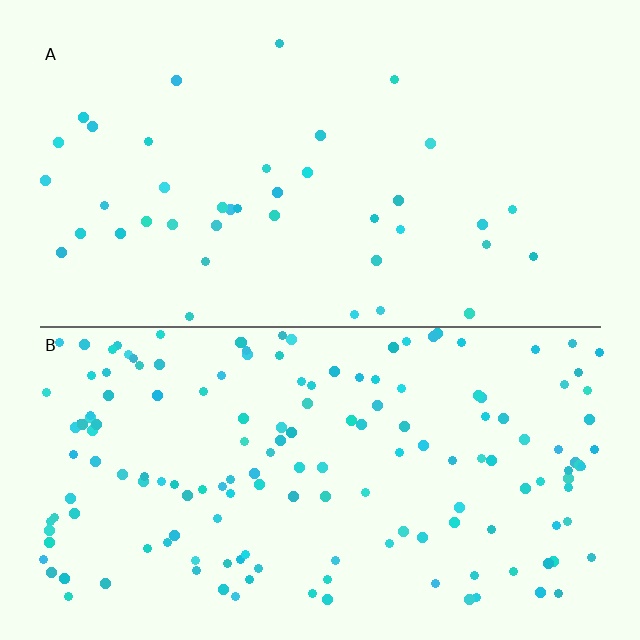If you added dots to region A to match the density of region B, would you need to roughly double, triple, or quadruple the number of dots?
Approximately quadruple.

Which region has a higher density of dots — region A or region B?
B (the bottom).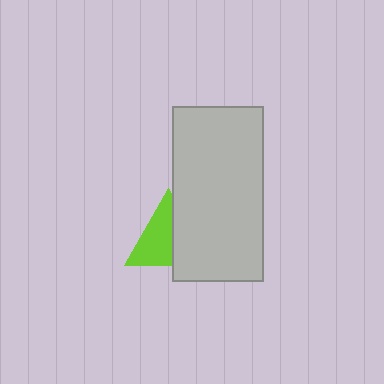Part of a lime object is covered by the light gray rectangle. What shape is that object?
It is a triangle.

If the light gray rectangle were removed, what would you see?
You would see the complete lime triangle.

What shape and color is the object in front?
The object in front is a light gray rectangle.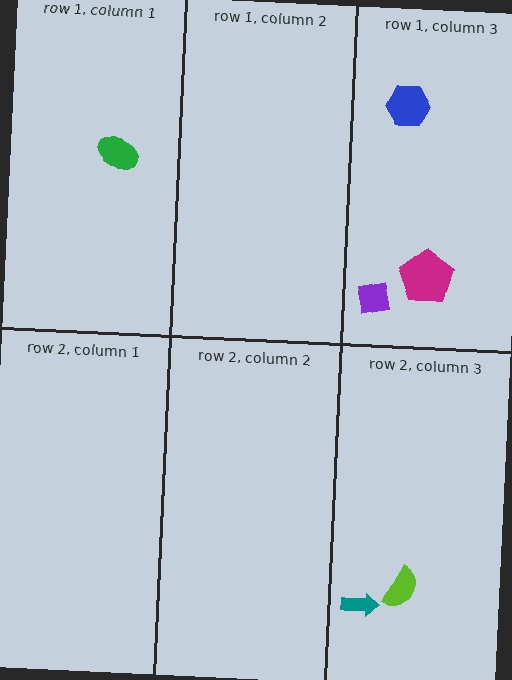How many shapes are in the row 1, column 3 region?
3.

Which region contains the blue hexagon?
The row 1, column 3 region.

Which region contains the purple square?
The row 1, column 3 region.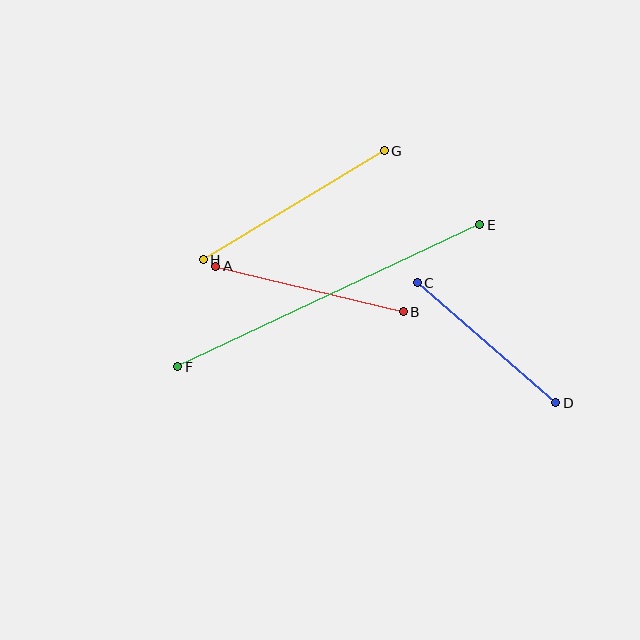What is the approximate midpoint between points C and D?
The midpoint is at approximately (487, 343) pixels.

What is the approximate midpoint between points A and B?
The midpoint is at approximately (309, 289) pixels.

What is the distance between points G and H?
The distance is approximately 211 pixels.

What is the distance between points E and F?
The distance is approximately 334 pixels.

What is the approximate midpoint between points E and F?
The midpoint is at approximately (329, 296) pixels.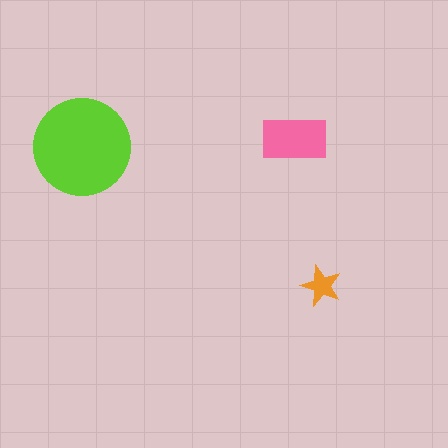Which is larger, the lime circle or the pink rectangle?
The lime circle.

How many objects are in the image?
There are 3 objects in the image.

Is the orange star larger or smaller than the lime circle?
Smaller.